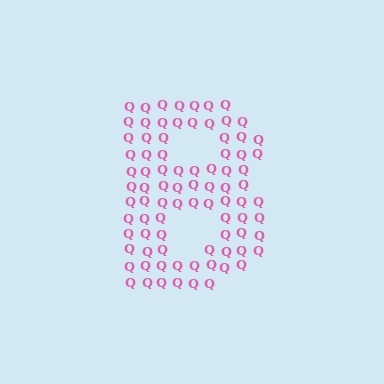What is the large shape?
The large shape is the letter B.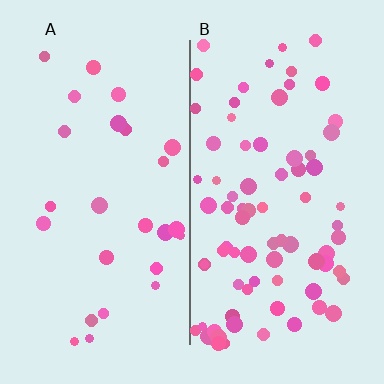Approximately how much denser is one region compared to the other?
Approximately 3.0× — region B over region A.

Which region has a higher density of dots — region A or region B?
B (the right).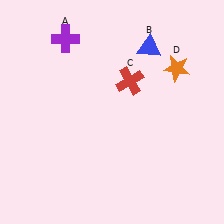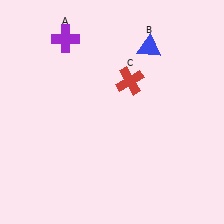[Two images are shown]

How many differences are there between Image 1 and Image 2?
There is 1 difference between the two images.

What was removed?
The orange star (D) was removed in Image 2.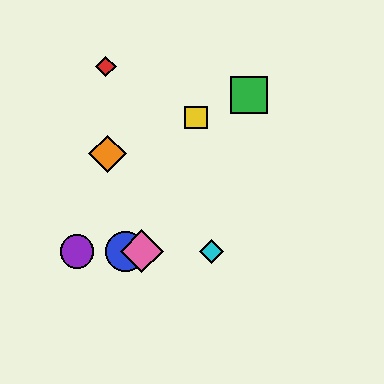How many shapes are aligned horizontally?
4 shapes (the blue circle, the purple circle, the cyan diamond, the pink diamond) are aligned horizontally.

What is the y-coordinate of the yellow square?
The yellow square is at y≈118.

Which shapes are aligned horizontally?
The blue circle, the purple circle, the cyan diamond, the pink diamond are aligned horizontally.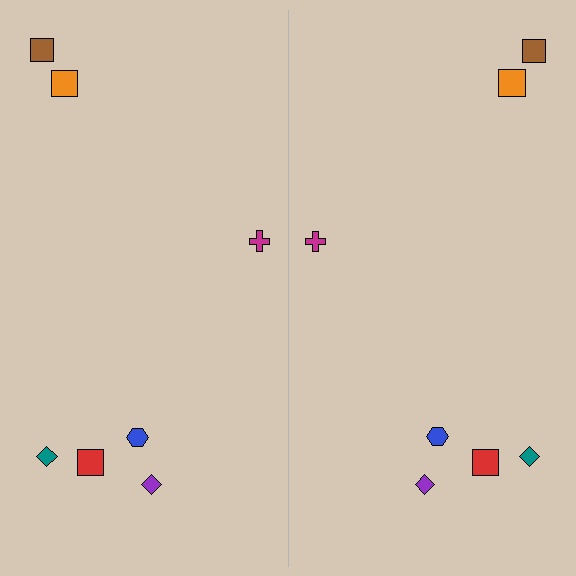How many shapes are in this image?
There are 14 shapes in this image.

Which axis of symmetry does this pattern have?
The pattern has a vertical axis of symmetry running through the center of the image.